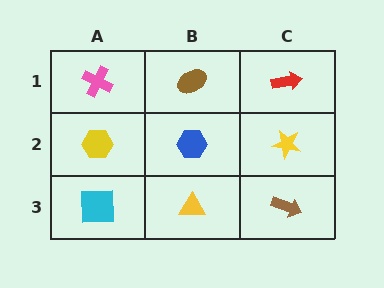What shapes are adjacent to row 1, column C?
A yellow star (row 2, column C), a brown ellipse (row 1, column B).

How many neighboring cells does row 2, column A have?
3.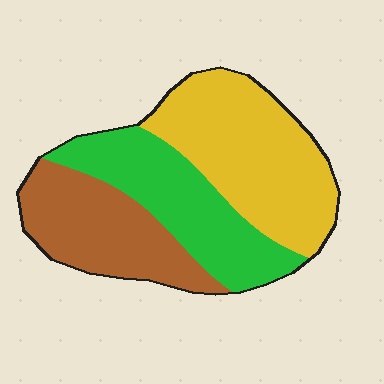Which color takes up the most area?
Yellow, at roughly 40%.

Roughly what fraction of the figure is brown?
Brown covers 28% of the figure.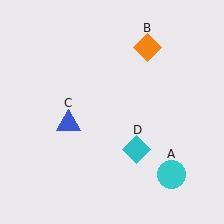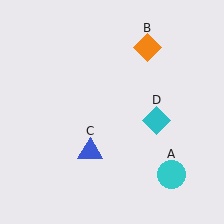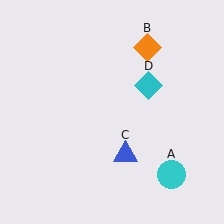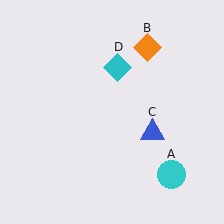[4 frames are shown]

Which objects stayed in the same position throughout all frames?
Cyan circle (object A) and orange diamond (object B) remained stationary.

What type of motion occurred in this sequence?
The blue triangle (object C), cyan diamond (object D) rotated counterclockwise around the center of the scene.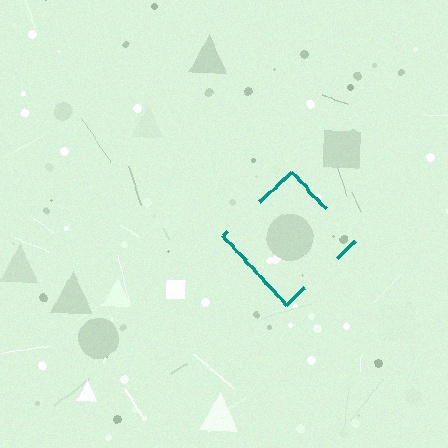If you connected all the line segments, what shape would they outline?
They would outline a diamond.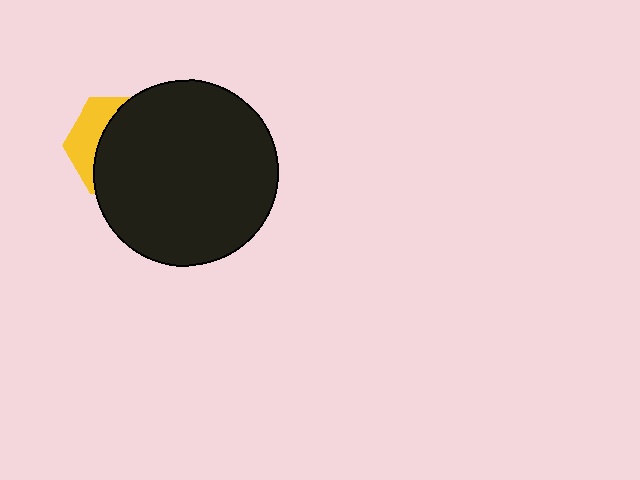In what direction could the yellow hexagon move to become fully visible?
The yellow hexagon could move left. That would shift it out from behind the black circle entirely.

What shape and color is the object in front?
The object in front is a black circle.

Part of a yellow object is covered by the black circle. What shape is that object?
It is a hexagon.